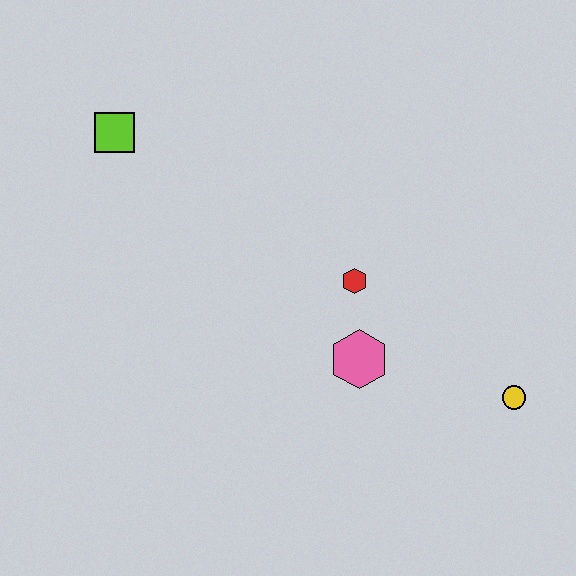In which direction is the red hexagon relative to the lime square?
The red hexagon is to the right of the lime square.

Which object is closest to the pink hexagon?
The red hexagon is closest to the pink hexagon.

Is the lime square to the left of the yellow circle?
Yes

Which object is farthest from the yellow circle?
The lime square is farthest from the yellow circle.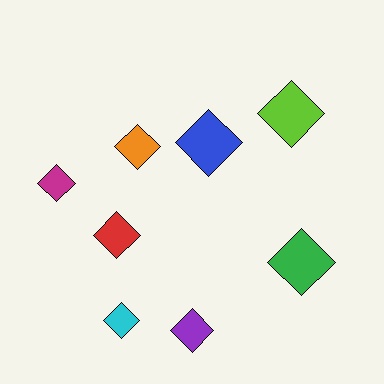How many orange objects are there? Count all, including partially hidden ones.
There is 1 orange object.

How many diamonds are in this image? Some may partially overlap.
There are 8 diamonds.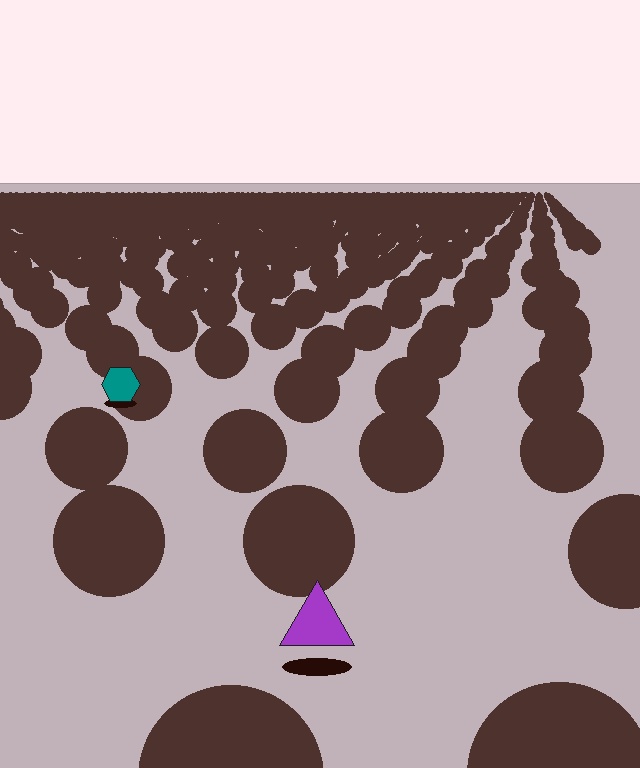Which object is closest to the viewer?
The purple triangle is closest. The texture marks near it are larger and more spread out.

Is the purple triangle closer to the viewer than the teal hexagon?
Yes. The purple triangle is closer — you can tell from the texture gradient: the ground texture is coarser near it.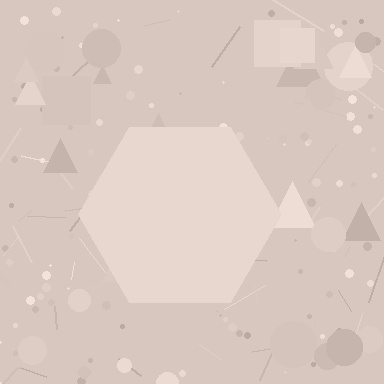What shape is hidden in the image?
A hexagon is hidden in the image.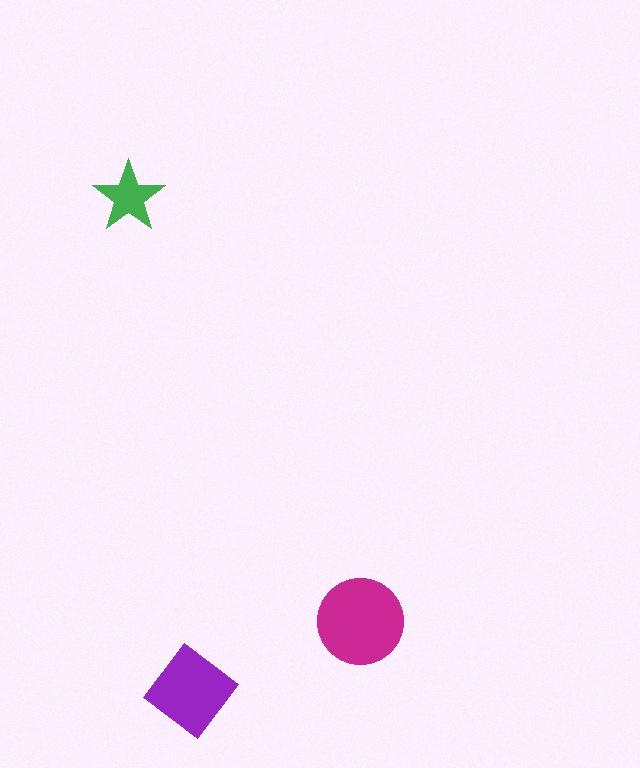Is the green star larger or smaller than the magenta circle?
Smaller.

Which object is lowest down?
The purple diamond is bottommost.